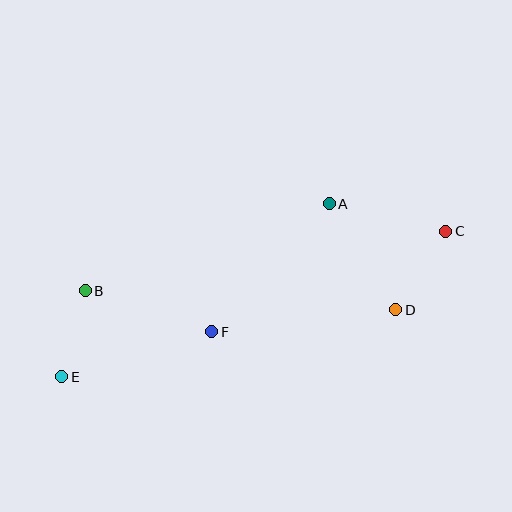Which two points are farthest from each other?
Points C and E are farthest from each other.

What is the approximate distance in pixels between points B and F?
The distance between B and F is approximately 133 pixels.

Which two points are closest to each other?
Points B and E are closest to each other.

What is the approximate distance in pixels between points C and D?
The distance between C and D is approximately 93 pixels.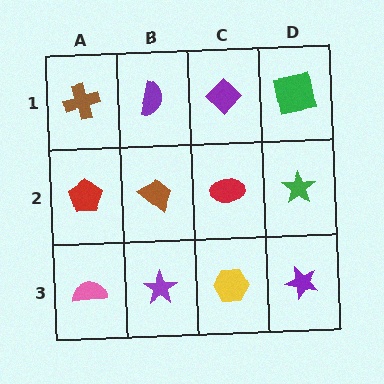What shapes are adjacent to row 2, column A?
A brown cross (row 1, column A), a pink semicircle (row 3, column A), a brown trapezoid (row 2, column B).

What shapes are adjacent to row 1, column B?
A brown trapezoid (row 2, column B), a brown cross (row 1, column A), a purple diamond (row 1, column C).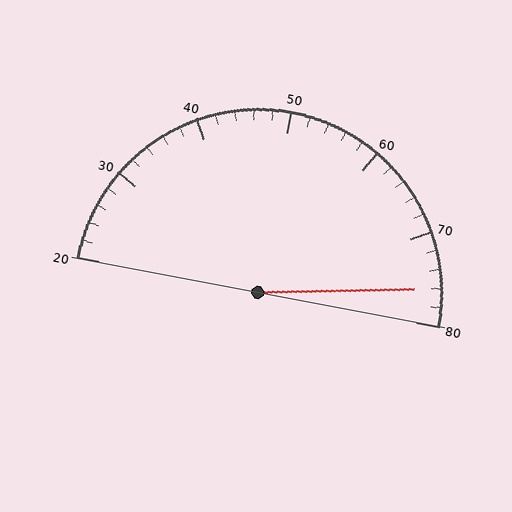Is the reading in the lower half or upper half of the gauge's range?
The reading is in the upper half of the range (20 to 80).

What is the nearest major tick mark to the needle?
The nearest major tick mark is 80.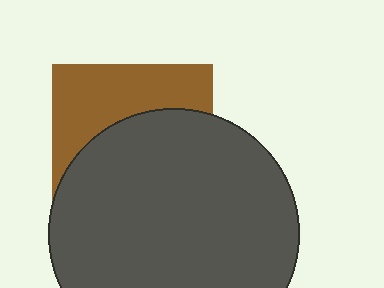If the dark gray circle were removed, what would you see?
You would see the complete brown square.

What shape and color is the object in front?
The object in front is a dark gray circle.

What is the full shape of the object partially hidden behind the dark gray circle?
The partially hidden object is a brown square.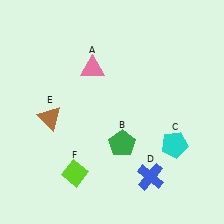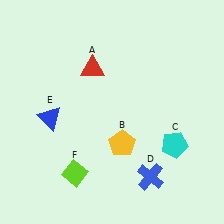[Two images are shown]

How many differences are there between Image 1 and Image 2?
There are 3 differences between the two images.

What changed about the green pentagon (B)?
In Image 1, B is green. In Image 2, it changed to yellow.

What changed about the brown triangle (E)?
In Image 1, E is brown. In Image 2, it changed to blue.